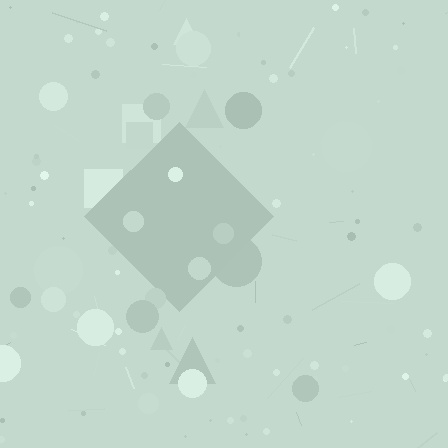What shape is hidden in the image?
A diamond is hidden in the image.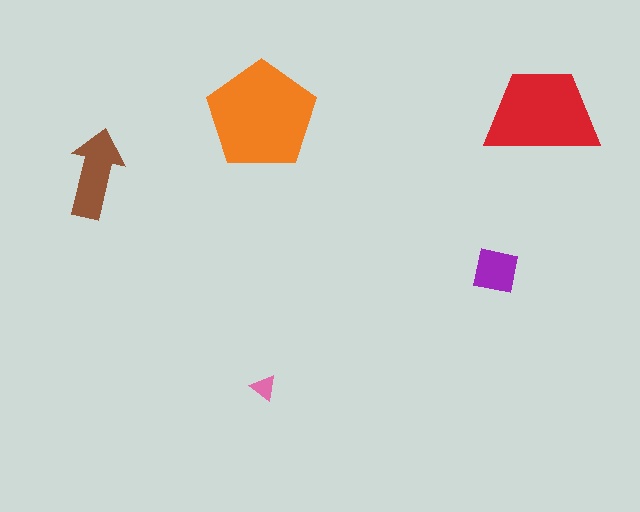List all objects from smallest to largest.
The pink triangle, the purple square, the brown arrow, the red trapezoid, the orange pentagon.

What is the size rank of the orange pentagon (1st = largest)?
1st.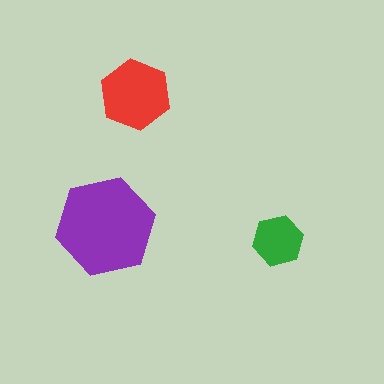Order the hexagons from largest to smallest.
the purple one, the red one, the green one.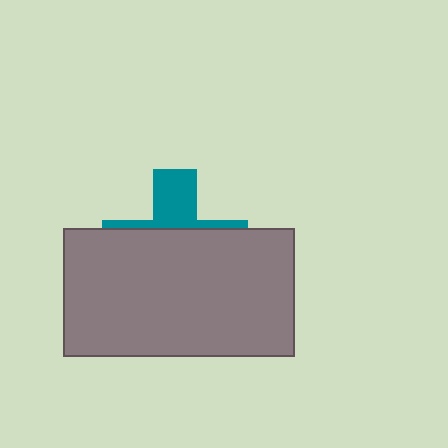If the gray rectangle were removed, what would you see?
You would see the complete teal cross.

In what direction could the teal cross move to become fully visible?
The teal cross could move up. That would shift it out from behind the gray rectangle entirely.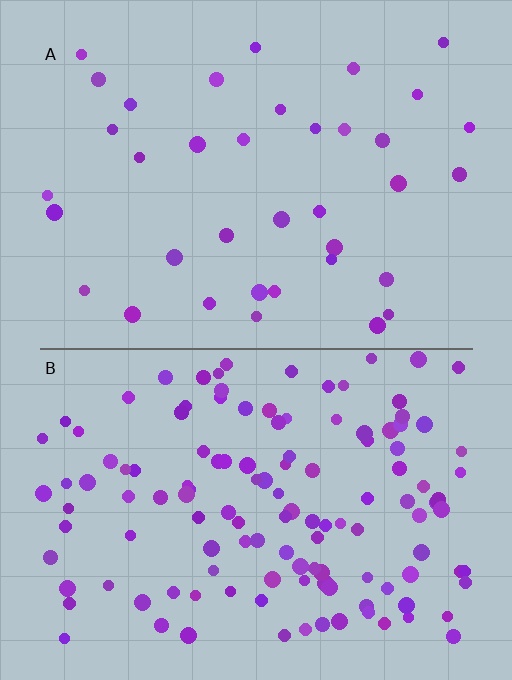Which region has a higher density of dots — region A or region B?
B (the bottom).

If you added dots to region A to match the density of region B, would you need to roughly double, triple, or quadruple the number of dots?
Approximately triple.